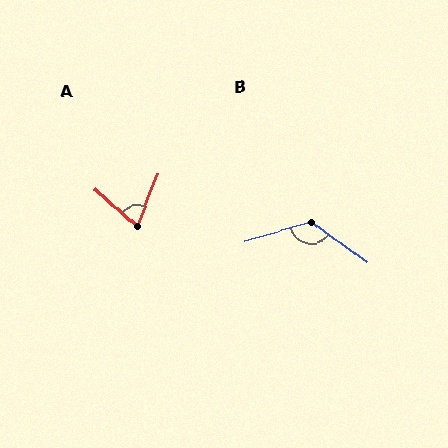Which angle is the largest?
B, at approximately 127 degrees.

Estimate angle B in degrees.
Approximately 127 degrees.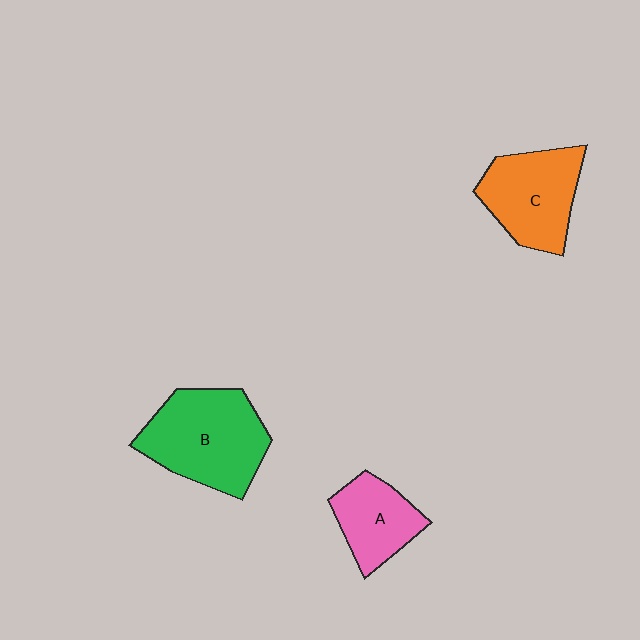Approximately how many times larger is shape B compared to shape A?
Approximately 1.7 times.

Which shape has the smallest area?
Shape A (pink).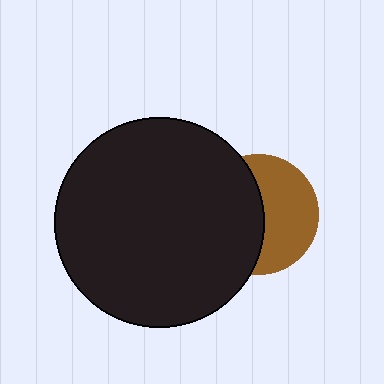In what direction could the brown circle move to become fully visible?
The brown circle could move right. That would shift it out from behind the black circle entirely.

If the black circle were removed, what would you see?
You would see the complete brown circle.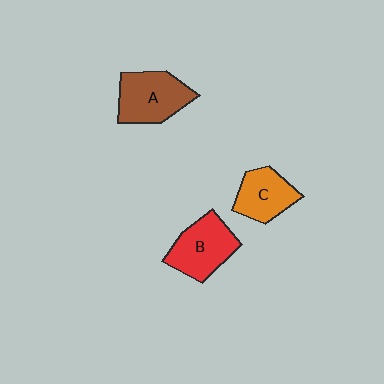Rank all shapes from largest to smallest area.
From largest to smallest: A (brown), B (red), C (orange).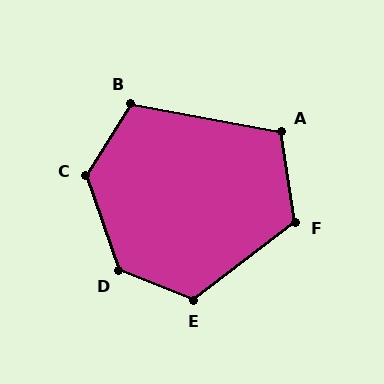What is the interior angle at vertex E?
Approximately 122 degrees (obtuse).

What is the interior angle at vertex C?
Approximately 129 degrees (obtuse).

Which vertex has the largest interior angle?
D, at approximately 130 degrees.